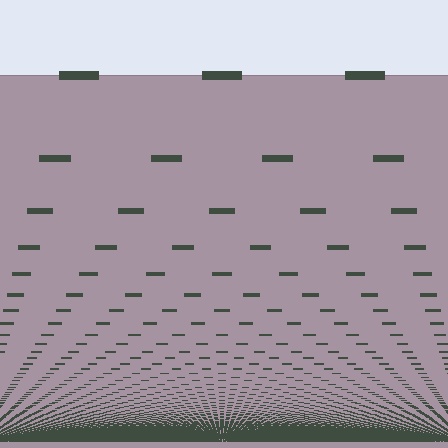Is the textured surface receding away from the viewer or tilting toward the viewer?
The surface appears to tilt toward the viewer. Texture elements get larger and sparser toward the top.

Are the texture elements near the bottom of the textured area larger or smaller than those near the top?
Smaller. The gradient is inverted — elements near the bottom are smaller and denser.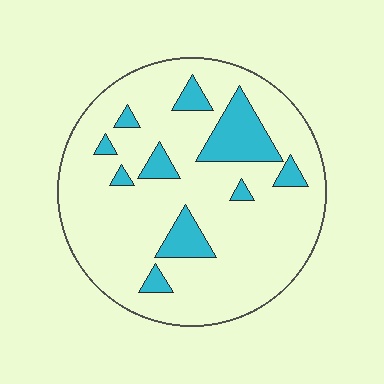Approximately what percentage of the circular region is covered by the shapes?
Approximately 15%.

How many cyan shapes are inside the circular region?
10.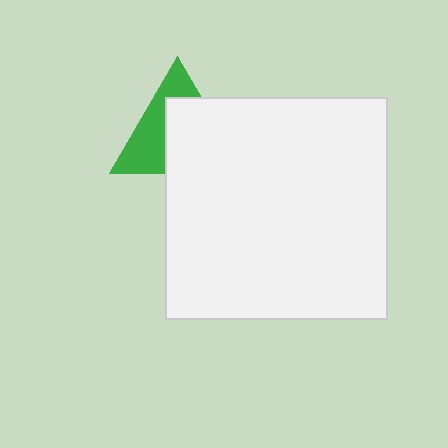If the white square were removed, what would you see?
You would see the complete green triangle.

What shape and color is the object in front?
The object in front is a white square.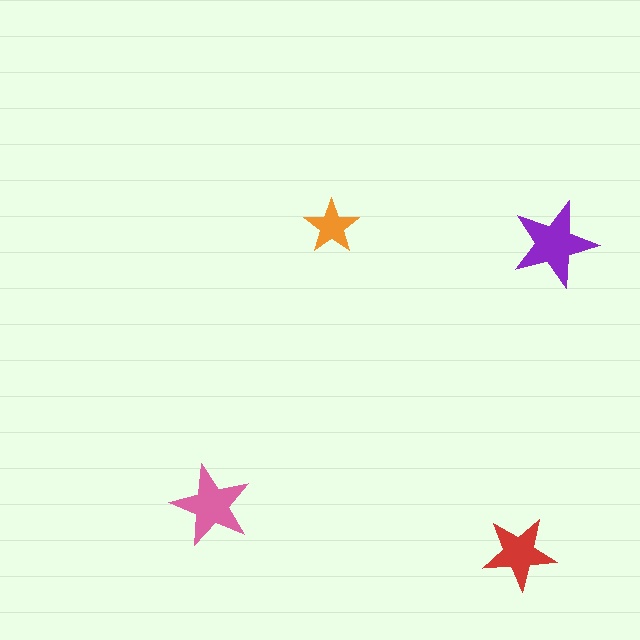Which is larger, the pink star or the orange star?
The pink one.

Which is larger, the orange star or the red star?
The red one.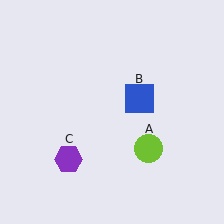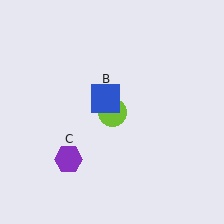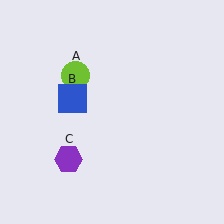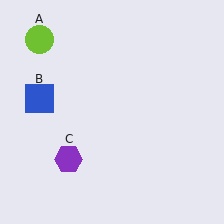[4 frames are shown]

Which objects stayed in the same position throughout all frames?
Purple hexagon (object C) remained stationary.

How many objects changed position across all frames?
2 objects changed position: lime circle (object A), blue square (object B).